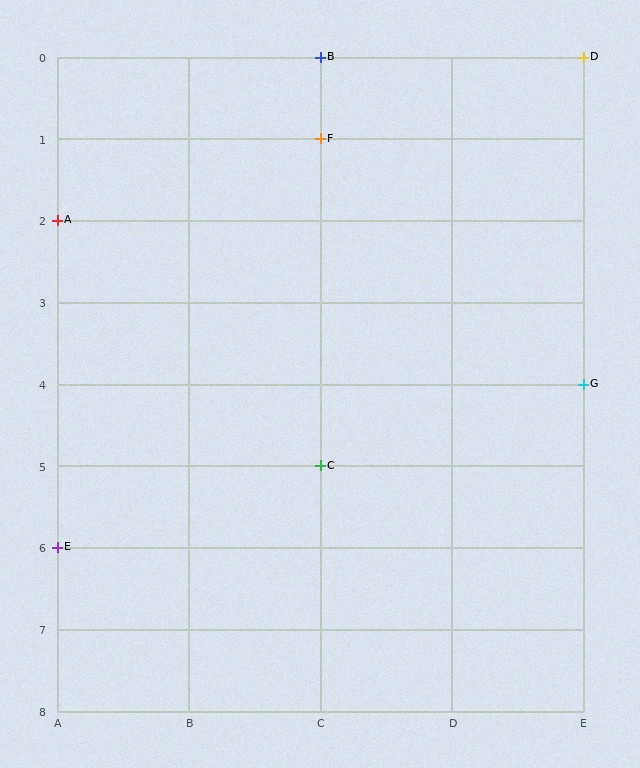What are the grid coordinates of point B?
Point B is at grid coordinates (C, 0).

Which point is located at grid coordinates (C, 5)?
Point C is at (C, 5).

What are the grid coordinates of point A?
Point A is at grid coordinates (A, 2).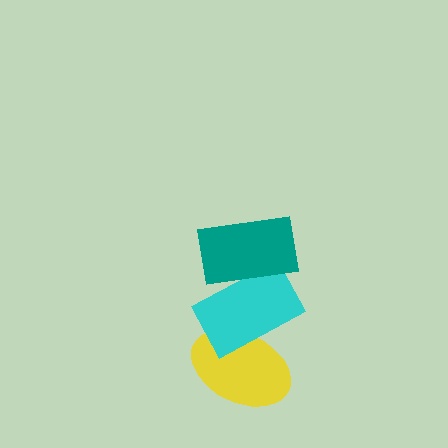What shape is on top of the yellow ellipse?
The cyan rectangle is on top of the yellow ellipse.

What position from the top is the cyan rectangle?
The cyan rectangle is 2nd from the top.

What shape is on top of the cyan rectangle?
The teal rectangle is on top of the cyan rectangle.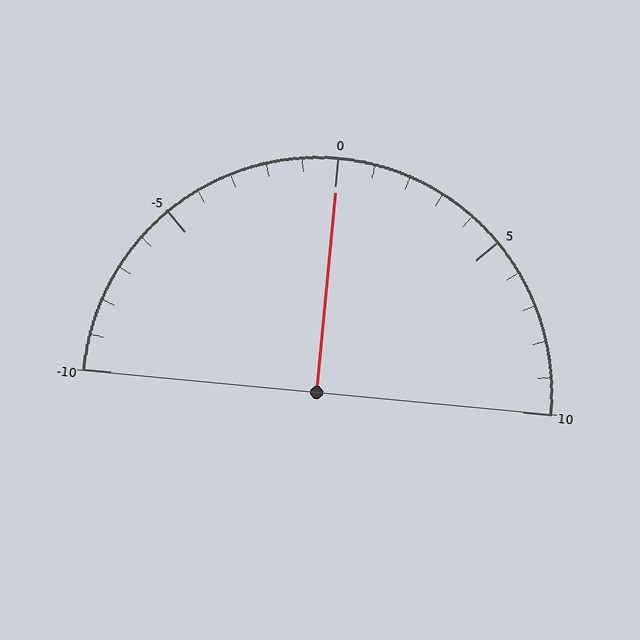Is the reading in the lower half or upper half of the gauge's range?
The reading is in the upper half of the range (-10 to 10).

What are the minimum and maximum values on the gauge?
The gauge ranges from -10 to 10.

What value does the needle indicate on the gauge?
The needle indicates approximately 0.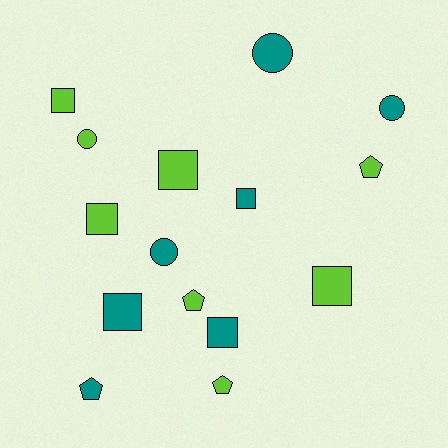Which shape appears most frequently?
Square, with 7 objects.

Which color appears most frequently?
Lime, with 8 objects.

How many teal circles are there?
There are 3 teal circles.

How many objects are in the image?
There are 15 objects.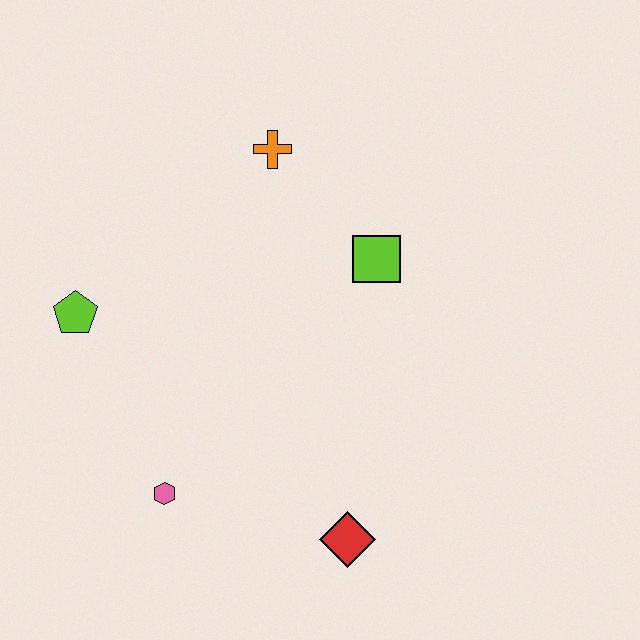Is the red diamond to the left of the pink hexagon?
No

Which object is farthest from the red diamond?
The orange cross is farthest from the red diamond.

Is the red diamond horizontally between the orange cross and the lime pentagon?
No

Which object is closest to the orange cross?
The lime square is closest to the orange cross.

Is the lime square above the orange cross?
No